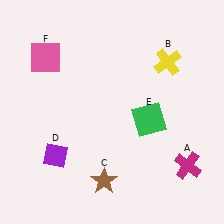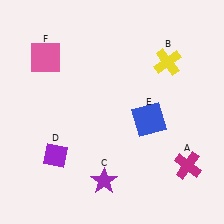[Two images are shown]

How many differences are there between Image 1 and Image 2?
There are 2 differences between the two images.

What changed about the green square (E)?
In Image 1, E is green. In Image 2, it changed to blue.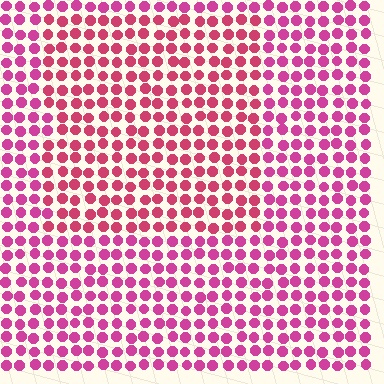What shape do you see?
I see a rectangle.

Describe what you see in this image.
The image is filled with small magenta elements in a uniform arrangement. A rectangle-shaped region is visible where the elements are tinted to a slightly different hue, forming a subtle color boundary.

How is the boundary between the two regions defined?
The boundary is defined purely by a slight shift in hue (about 20 degrees). Spacing, size, and orientation are identical on both sides.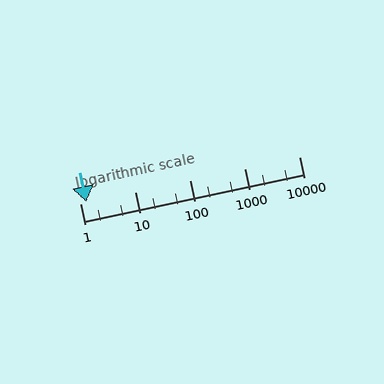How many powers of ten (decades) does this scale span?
The scale spans 4 decades, from 1 to 10000.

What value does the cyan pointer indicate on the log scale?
The pointer indicates approximately 1.3.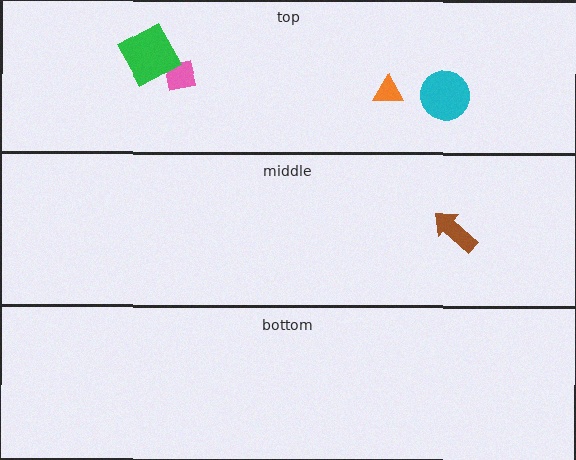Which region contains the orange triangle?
The top region.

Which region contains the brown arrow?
The middle region.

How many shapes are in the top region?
4.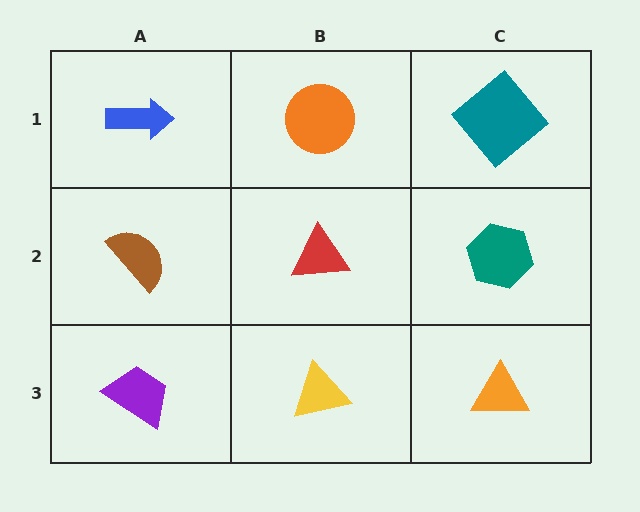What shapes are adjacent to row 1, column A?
A brown semicircle (row 2, column A), an orange circle (row 1, column B).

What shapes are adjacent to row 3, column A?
A brown semicircle (row 2, column A), a yellow triangle (row 3, column B).